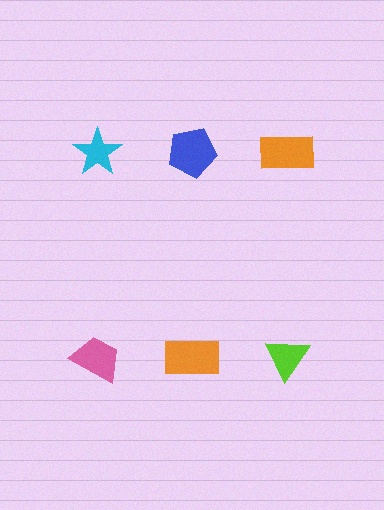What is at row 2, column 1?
A pink trapezoid.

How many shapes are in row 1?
3 shapes.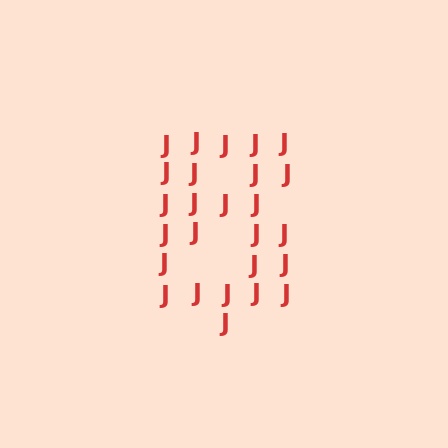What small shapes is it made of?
It is made of small letter J's.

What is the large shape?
The large shape is the digit 8.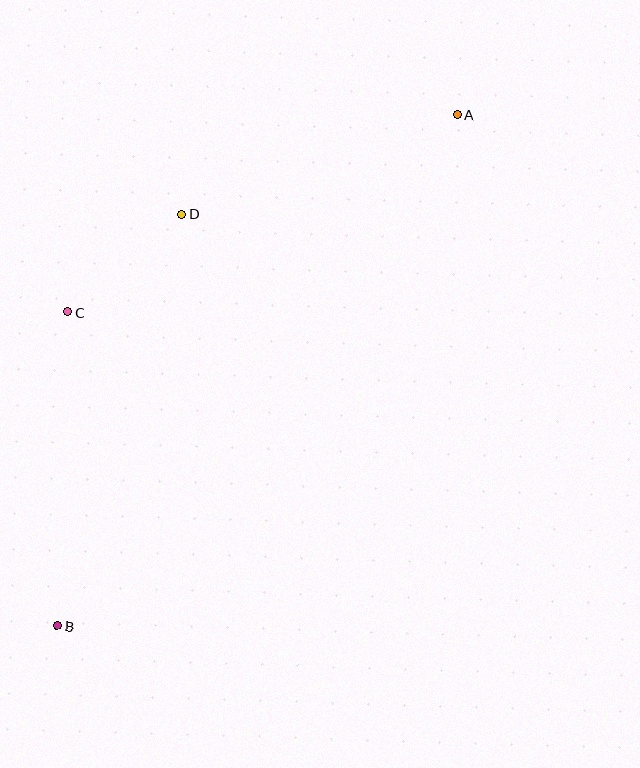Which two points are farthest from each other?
Points A and B are farthest from each other.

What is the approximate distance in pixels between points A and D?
The distance between A and D is approximately 293 pixels.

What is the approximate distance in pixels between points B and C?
The distance between B and C is approximately 314 pixels.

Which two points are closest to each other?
Points C and D are closest to each other.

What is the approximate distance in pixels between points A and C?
The distance between A and C is approximately 437 pixels.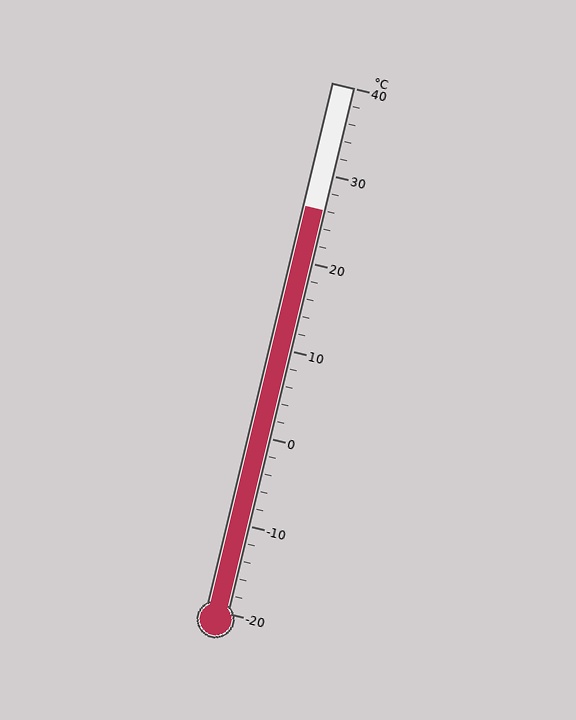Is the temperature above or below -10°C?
The temperature is above -10°C.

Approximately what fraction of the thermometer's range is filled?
The thermometer is filled to approximately 75% of its range.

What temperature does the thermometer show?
The thermometer shows approximately 26°C.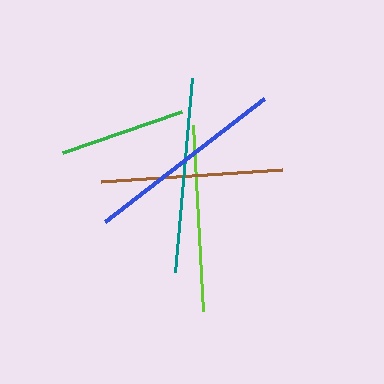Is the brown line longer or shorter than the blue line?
The blue line is longer than the brown line.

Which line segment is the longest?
The blue line is the longest at approximately 201 pixels.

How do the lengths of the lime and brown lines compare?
The lime and brown lines are approximately the same length.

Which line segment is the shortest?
The green line is the shortest at approximately 125 pixels.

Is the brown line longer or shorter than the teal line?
The teal line is longer than the brown line.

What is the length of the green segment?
The green segment is approximately 125 pixels long.